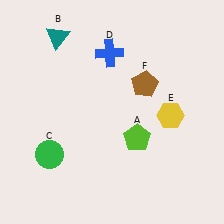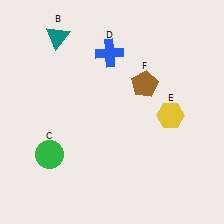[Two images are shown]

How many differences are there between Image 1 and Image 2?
There is 1 difference between the two images.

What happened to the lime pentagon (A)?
The lime pentagon (A) was removed in Image 2. It was in the bottom-right area of Image 1.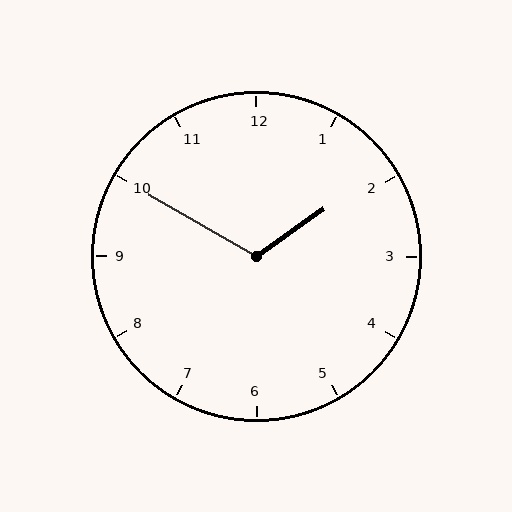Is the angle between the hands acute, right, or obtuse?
It is obtuse.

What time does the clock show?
1:50.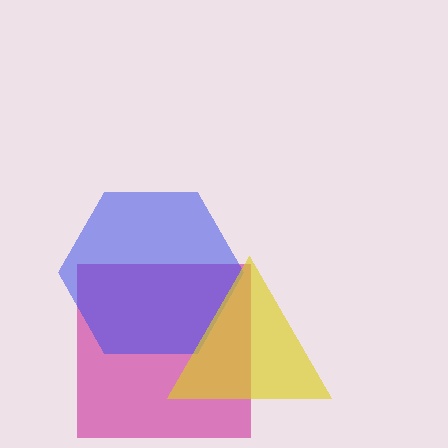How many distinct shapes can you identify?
There are 3 distinct shapes: a magenta square, a blue hexagon, a yellow triangle.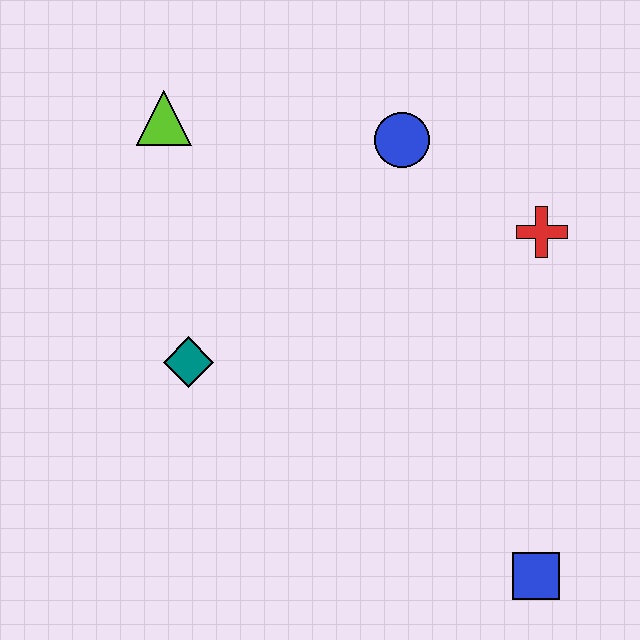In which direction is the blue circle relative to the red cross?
The blue circle is to the left of the red cross.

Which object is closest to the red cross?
The blue circle is closest to the red cross.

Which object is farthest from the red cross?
The lime triangle is farthest from the red cross.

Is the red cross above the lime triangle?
No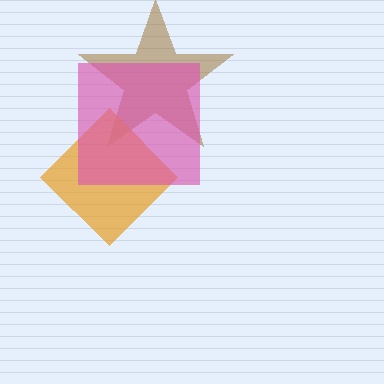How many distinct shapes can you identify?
There are 3 distinct shapes: a brown star, an orange diamond, a pink square.